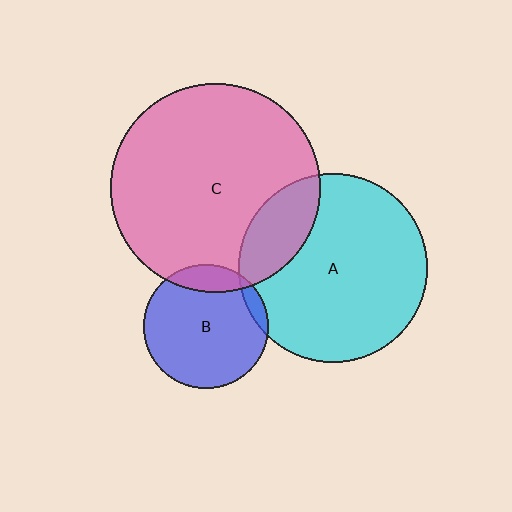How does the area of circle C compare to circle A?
Approximately 1.2 times.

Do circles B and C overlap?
Yes.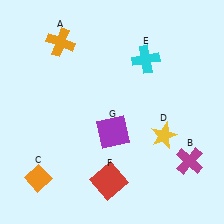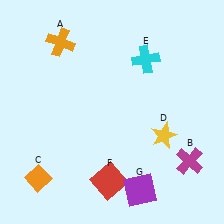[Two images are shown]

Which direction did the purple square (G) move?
The purple square (G) moved down.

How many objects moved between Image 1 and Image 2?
1 object moved between the two images.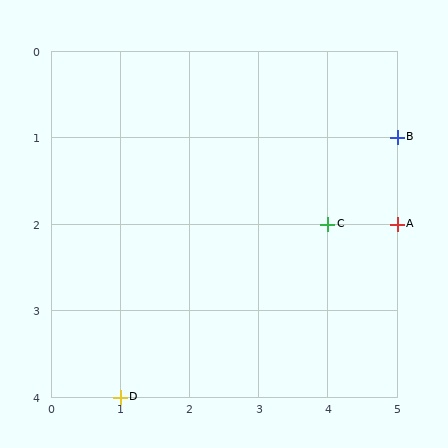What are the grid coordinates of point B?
Point B is at grid coordinates (5, 1).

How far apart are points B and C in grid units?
Points B and C are 1 column and 1 row apart (about 1.4 grid units diagonally).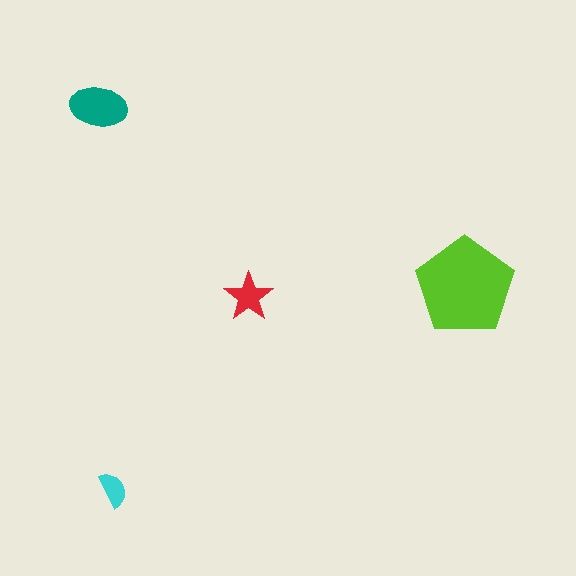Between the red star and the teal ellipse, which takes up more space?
The teal ellipse.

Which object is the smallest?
The cyan semicircle.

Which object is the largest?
The lime pentagon.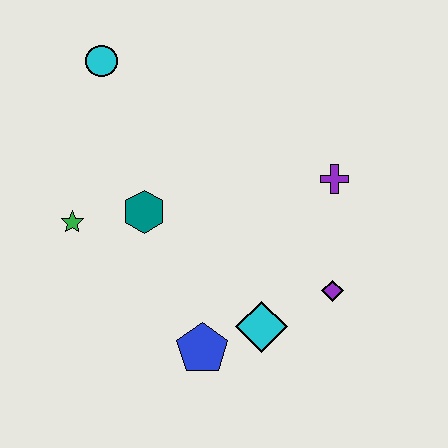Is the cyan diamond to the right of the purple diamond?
No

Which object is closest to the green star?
The teal hexagon is closest to the green star.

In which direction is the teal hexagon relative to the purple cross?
The teal hexagon is to the left of the purple cross.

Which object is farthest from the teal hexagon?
The purple diamond is farthest from the teal hexagon.